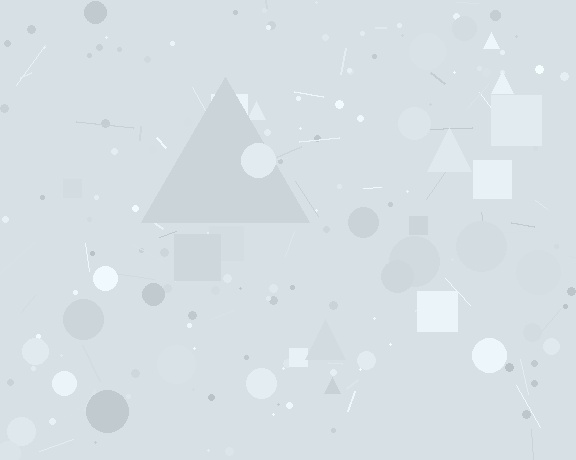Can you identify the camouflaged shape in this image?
The camouflaged shape is a triangle.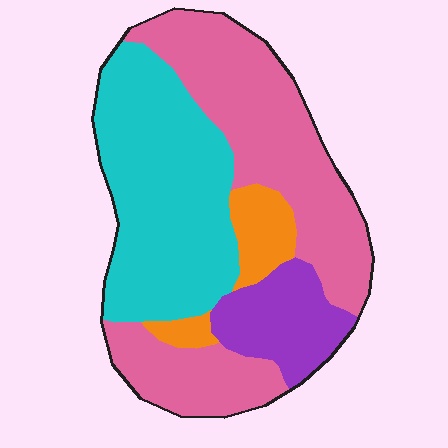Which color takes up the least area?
Orange, at roughly 10%.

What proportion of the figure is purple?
Purple takes up about one eighth (1/8) of the figure.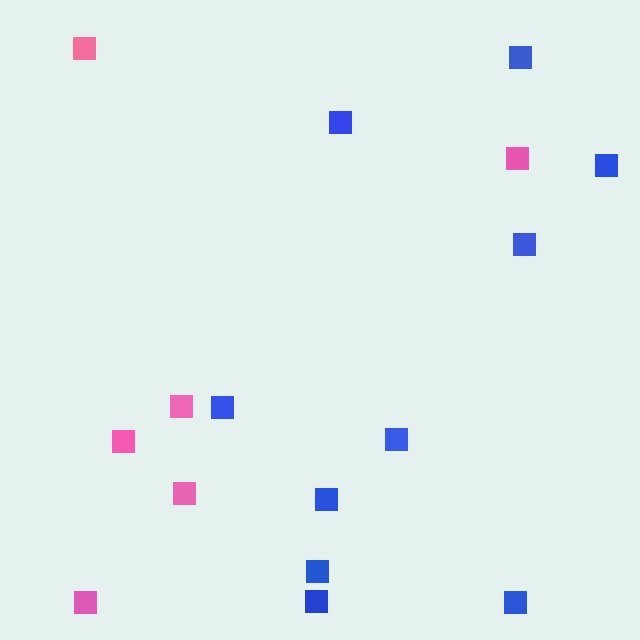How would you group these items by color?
There are 2 groups: one group of blue squares (10) and one group of pink squares (6).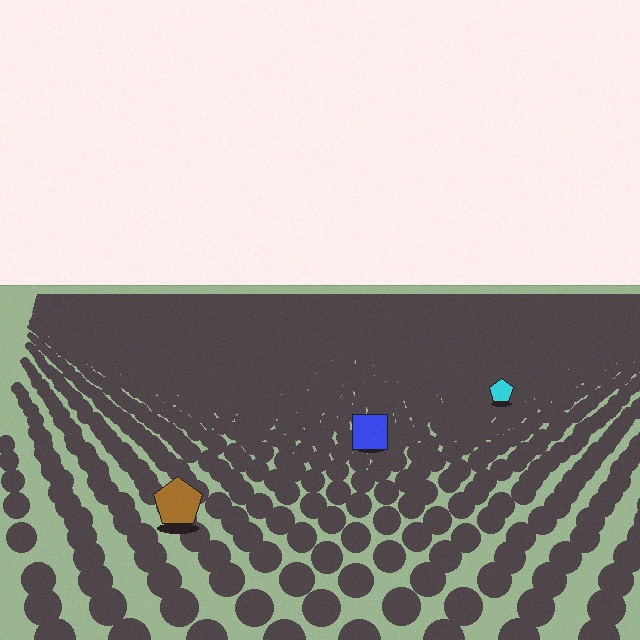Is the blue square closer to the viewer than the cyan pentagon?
Yes. The blue square is closer — you can tell from the texture gradient: the ground texture is coarser near it.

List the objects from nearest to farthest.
From nearest to farthest: the brown pentagon, the blue square, the cyan pentagon.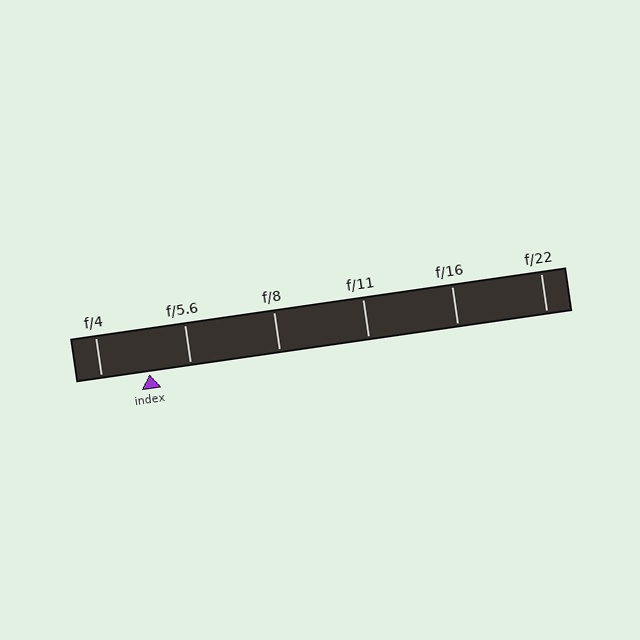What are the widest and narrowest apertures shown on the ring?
The widest aperture shown is f/4 and the narrowest is f/22.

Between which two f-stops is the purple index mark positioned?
The index mark is between f/4 and f/5.6.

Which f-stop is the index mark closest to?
The index mark is closest to f/5.6.